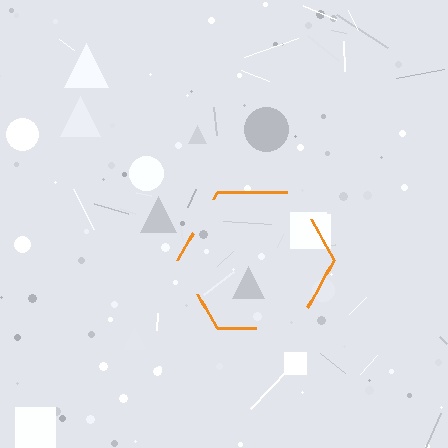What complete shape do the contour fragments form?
The contour fragments form a hexagon.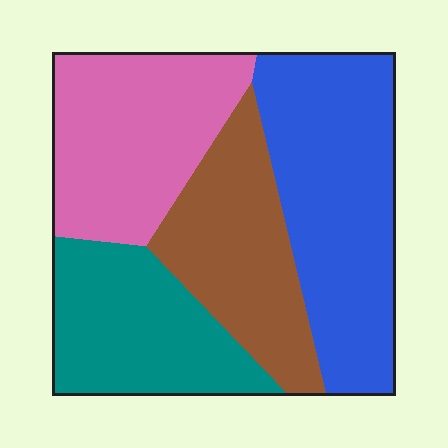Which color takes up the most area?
Blue, at roughly 30%.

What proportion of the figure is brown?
Brown takes up about one fifth (1/5) of the figure.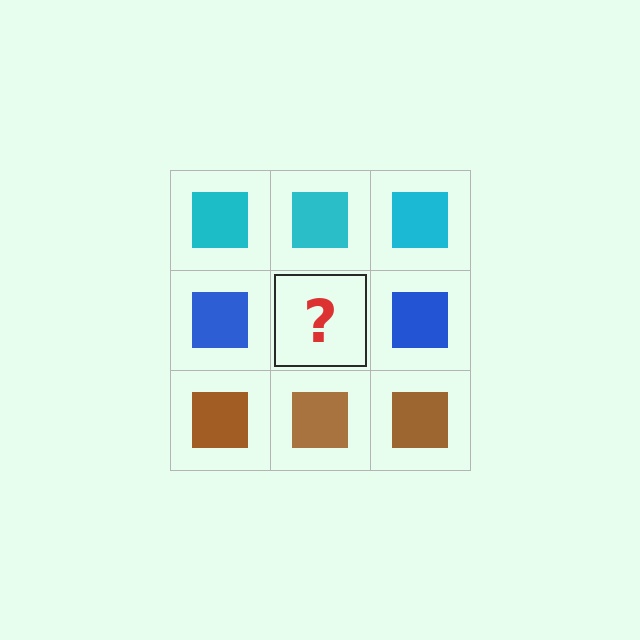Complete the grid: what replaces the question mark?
The question mark should be replaced with a blue square.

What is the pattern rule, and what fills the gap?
The rule is that each row has a consistent color. The gap should be filled with a blue square.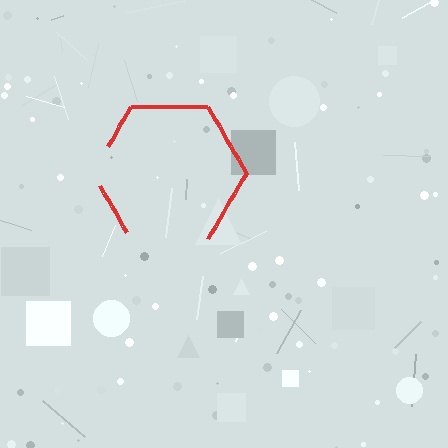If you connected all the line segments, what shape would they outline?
They would outline a hexagon.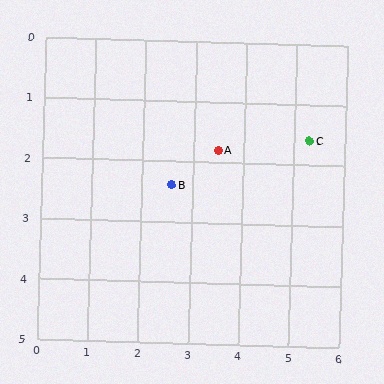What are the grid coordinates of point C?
Point C is at approximately (5.3, 1.6).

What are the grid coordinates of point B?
Point B is at approximately (2.6, 2.4).